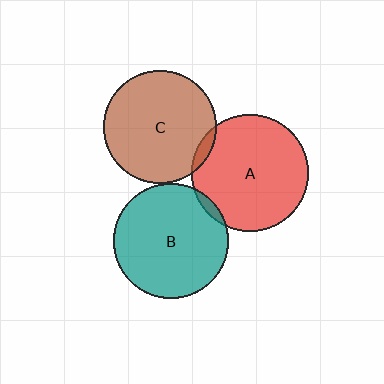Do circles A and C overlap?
Yes.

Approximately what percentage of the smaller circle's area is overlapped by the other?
Approximately 5%.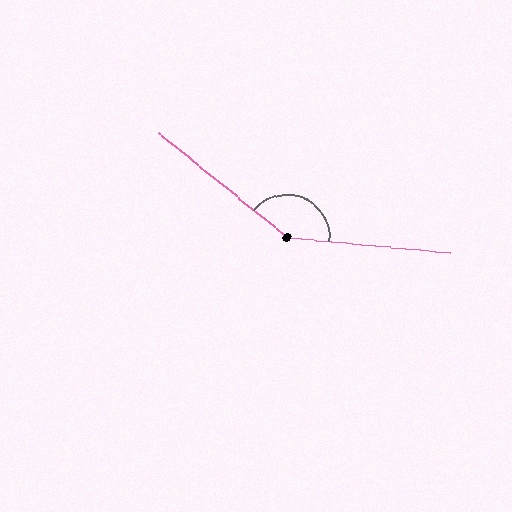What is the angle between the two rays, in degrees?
Approximately 146 degrees.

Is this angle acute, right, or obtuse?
It is obtuse.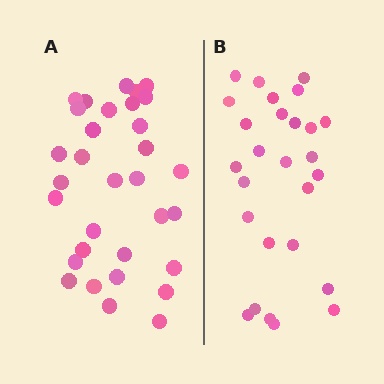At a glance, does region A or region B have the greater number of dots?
Region A (the left region) has more dots.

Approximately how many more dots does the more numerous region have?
Region A has about 5 more dots than region B.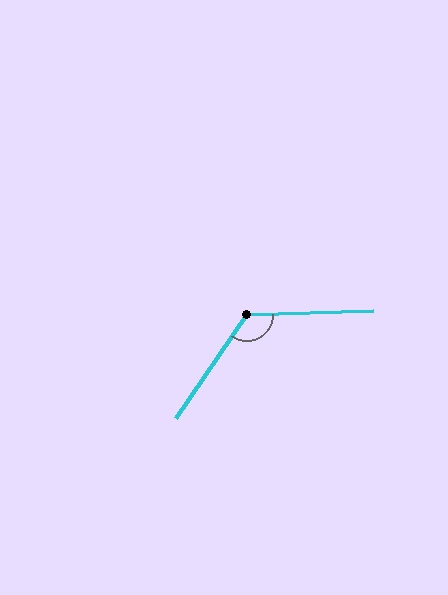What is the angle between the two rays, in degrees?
Approximately 127 degrees.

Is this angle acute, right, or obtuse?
It is obtuse.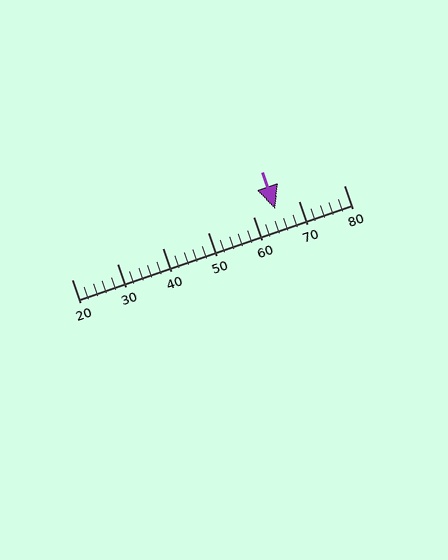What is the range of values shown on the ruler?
The ruler shows values from 20 to 80.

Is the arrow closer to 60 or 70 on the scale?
The arrow is closer to 60.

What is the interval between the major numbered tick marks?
The major tick marks are spaced 10 units apart.